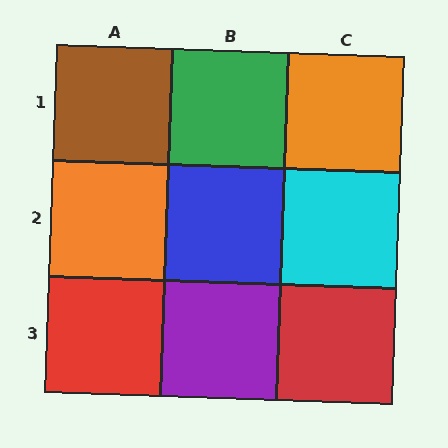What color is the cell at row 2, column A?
Orange.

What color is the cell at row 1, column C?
Orange.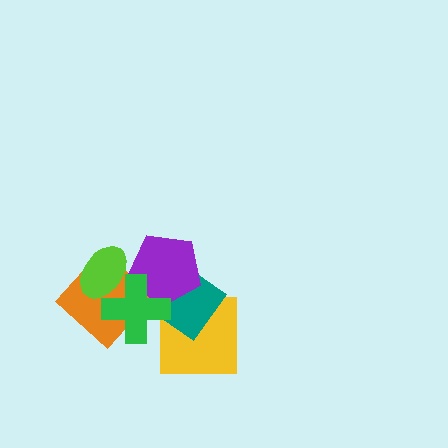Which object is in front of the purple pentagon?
The green cross is in front of the purple pentagon.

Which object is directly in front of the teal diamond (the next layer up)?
The purple pentagon is directly in front of the teal diamond.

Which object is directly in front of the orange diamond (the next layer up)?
The lime ellipse is directly in front of the orange diamond.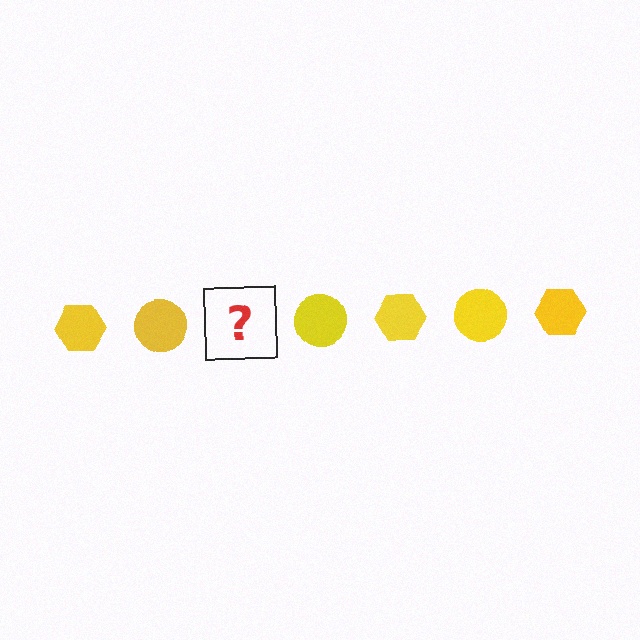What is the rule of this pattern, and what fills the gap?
The rule is that the pattern cycles through hexagon, circle shapes in yellow. The gap should be filled with a yellow hexagon.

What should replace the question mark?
The question mark should be replaced with a yellow hexagon.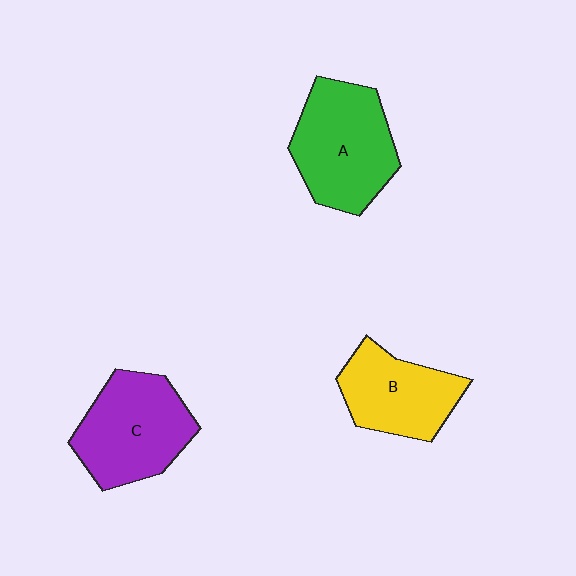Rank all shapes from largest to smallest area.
From largest to smallest: A (green), C (purple), B (yellow).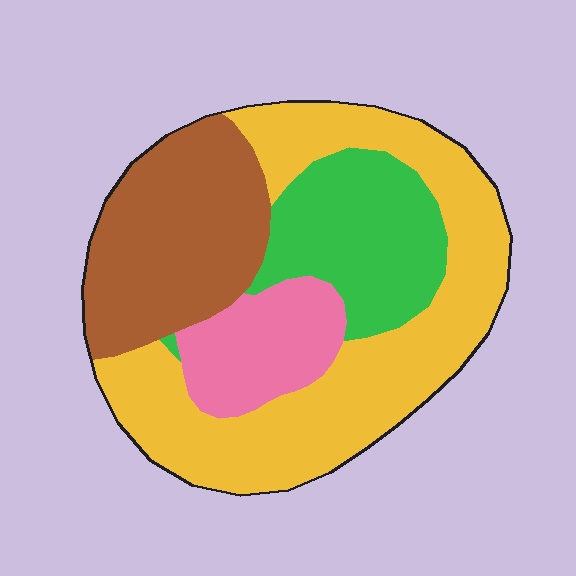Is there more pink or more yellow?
Yellow.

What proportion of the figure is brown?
Brown covers around 25% of the figure.